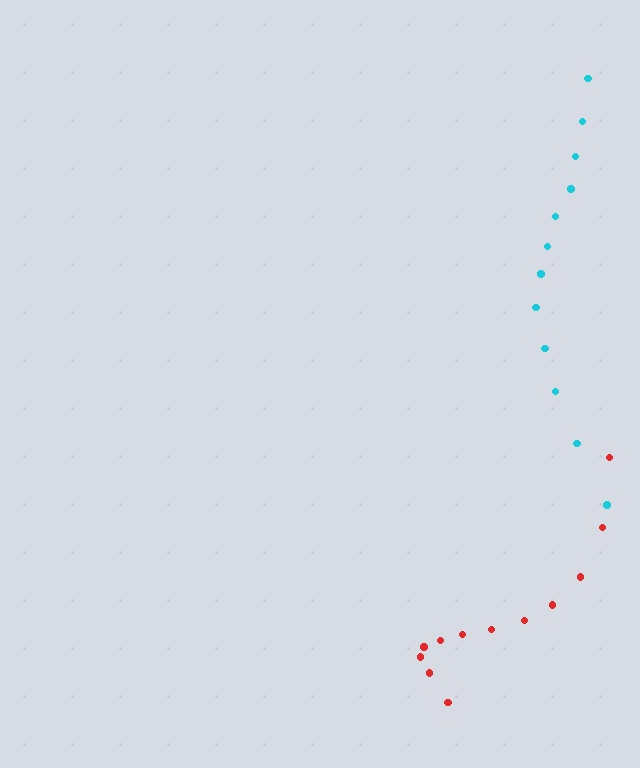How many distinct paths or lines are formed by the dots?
There are 2 distinct paths.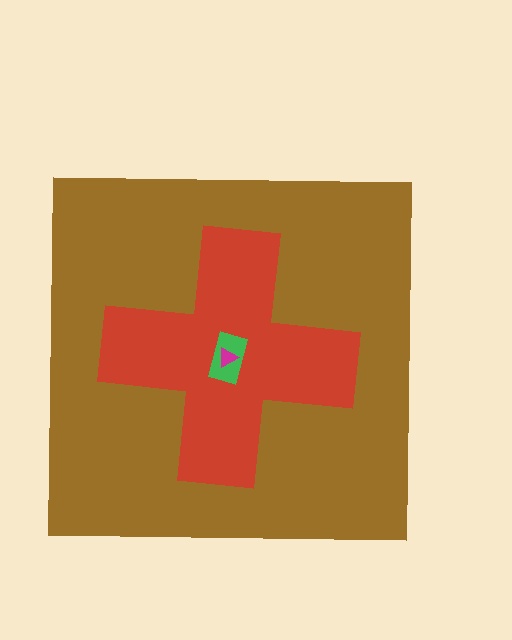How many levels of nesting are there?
4.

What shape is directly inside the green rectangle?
The magenta triangle.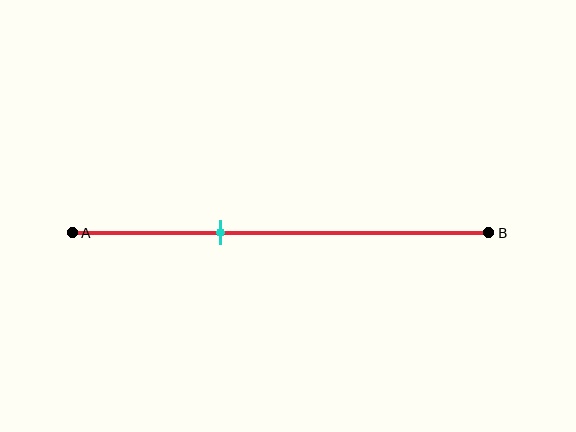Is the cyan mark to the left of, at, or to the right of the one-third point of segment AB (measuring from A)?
The cyan mark is approximately at the one-third point of segment AB.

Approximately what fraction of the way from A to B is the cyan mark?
The cyan mark is approximately 35% of the way from A to B.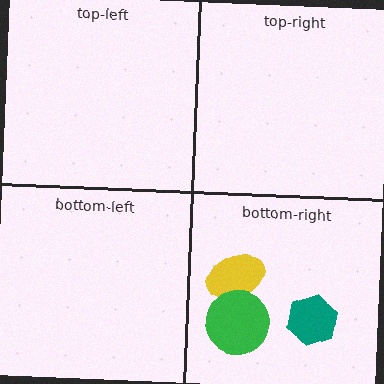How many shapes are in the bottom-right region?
3.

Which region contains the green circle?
The bottom-right region.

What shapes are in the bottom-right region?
The teal hexagon, the yellow ellipse, the green circle.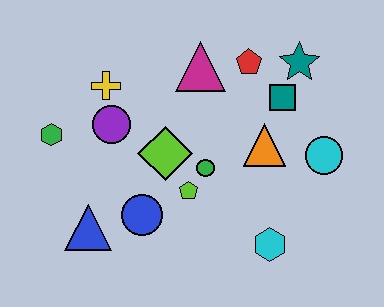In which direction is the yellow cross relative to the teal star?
The yellow cross is to the left of the teal star.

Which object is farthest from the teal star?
The blue triangle is farthest from the teal star.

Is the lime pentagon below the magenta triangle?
Yes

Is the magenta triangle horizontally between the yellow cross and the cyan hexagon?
Yes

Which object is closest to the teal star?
The teal square is closest to the teal star.